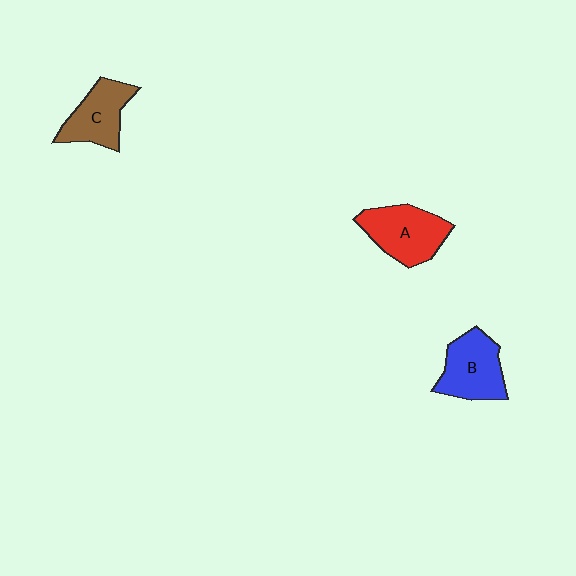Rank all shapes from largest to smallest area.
From largest to smallest: A (red), B (blue), C (brown).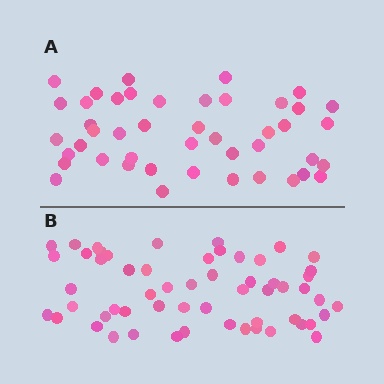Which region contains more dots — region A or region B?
Region B (the bottom region) has more dots.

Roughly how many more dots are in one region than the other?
Region B has roughly 12 or so more dots than region A.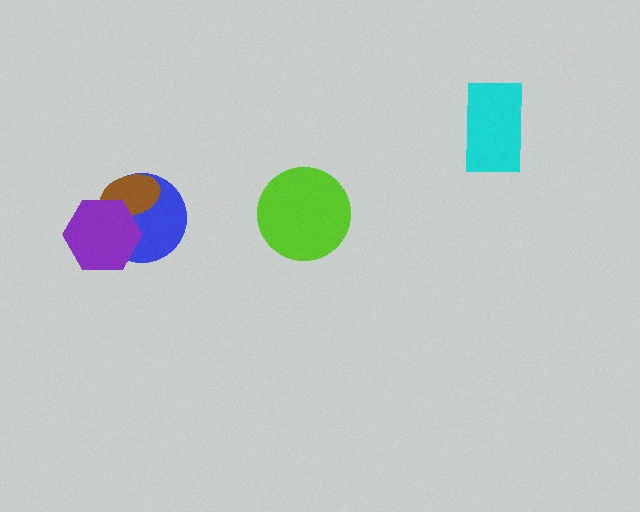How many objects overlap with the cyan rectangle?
0 objects overlap with the cyan rectangle.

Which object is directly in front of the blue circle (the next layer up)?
The brown ellipse is directly in front of the blue circle.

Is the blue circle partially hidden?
Yes, it is partially covered by another shape.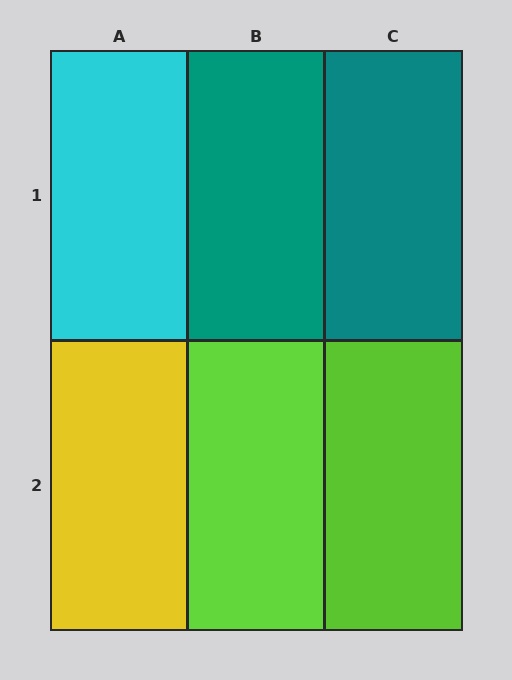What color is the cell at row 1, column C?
Teal.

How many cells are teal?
2 cells are teal.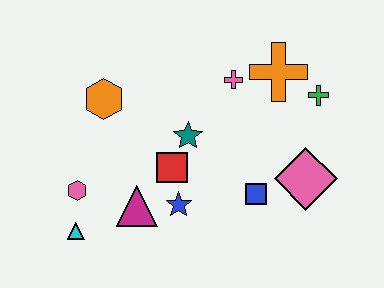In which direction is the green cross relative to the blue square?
The green cross is above the blue square.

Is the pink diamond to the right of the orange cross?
Yes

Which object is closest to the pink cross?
The orange cross is closest to the pink cross.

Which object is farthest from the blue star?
The green cross is farthest from the blue star.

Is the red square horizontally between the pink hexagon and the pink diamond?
Yes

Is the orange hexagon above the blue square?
Yes